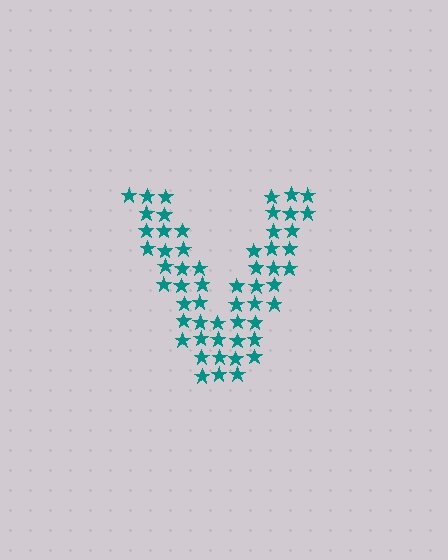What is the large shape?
The large shape is the letter V.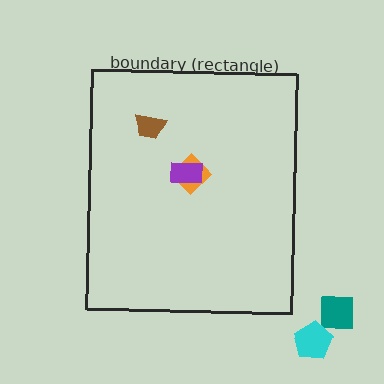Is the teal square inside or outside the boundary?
Outside.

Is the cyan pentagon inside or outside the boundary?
Outside.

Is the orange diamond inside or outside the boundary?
Inside.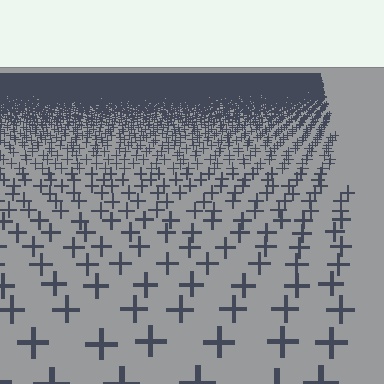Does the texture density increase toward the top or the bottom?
Density increases toward the top.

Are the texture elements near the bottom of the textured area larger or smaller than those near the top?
Larger. Near the bottom, elements are closer to the viewer and appear at a bigger on-screen size.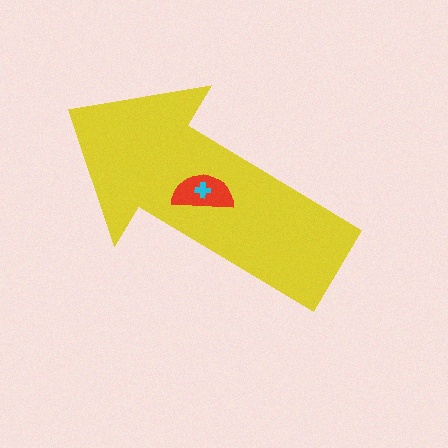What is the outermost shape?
The yellow arrow.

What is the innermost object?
The cyan cross.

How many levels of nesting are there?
3.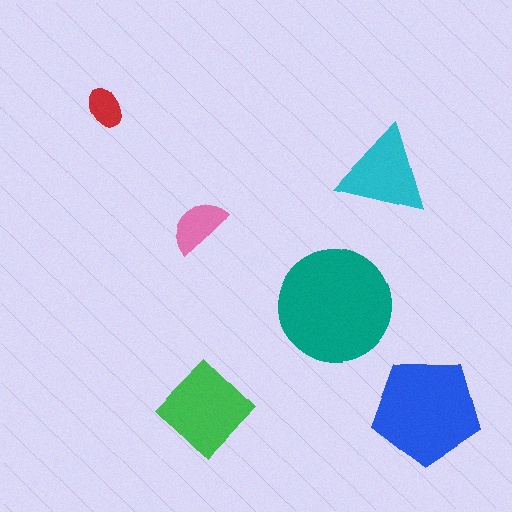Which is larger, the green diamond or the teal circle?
The teal circle.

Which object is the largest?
The teal circle.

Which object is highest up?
The red ellipse is topmost.